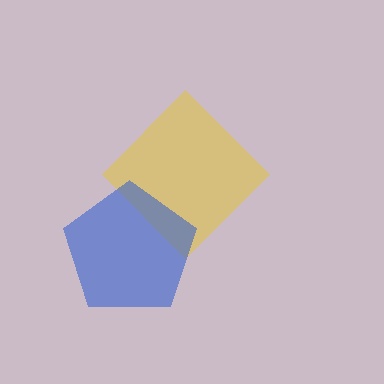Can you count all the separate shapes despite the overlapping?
Yes, there are 2 separate shapes.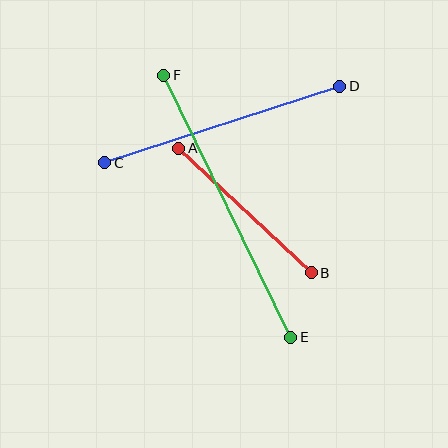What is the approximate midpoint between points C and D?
The midpoint is at approximately (222, 124) pixels.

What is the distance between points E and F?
The distance is approximately 291 pixels.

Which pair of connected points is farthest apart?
Points E and F are farthest apart.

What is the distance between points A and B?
The distance is approximately 182 pixels.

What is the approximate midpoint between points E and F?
The midpoint is at approximately (227, 206) pixels.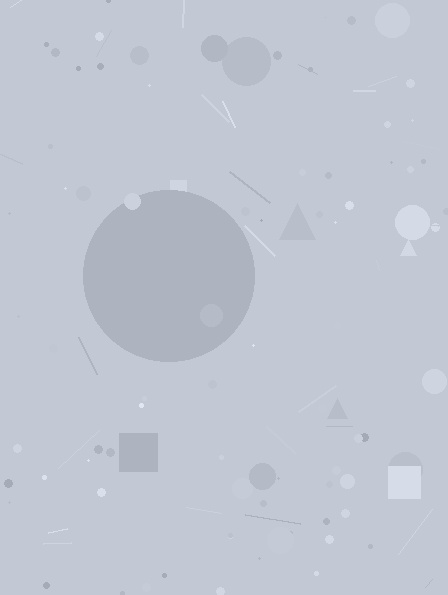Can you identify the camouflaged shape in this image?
The camouflaged shape is a circle.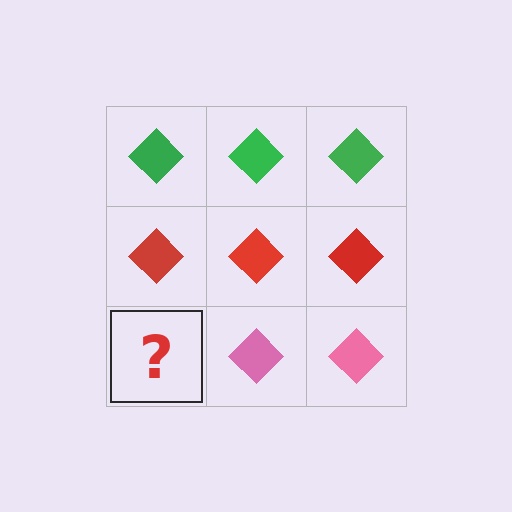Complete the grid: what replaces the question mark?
The question mark should be replaced with a pink diamond.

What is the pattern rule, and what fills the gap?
The rule is that each row has a consistent color. The gap should be filled with a pink diamond.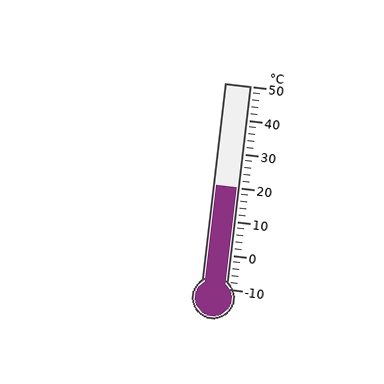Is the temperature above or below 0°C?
The temperature is above 0°C.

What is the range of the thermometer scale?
The thermometer scale ranges from -10°C to 50°C.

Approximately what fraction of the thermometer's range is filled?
The thermometer is filled to approximately 50% of its range.